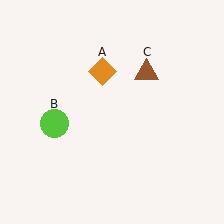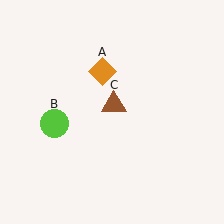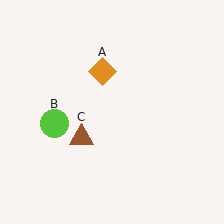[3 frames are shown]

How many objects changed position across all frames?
1 object changed position: brown triangle (object C).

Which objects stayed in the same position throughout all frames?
Orange diamond (object A) and lime circle (object B) remained stationary.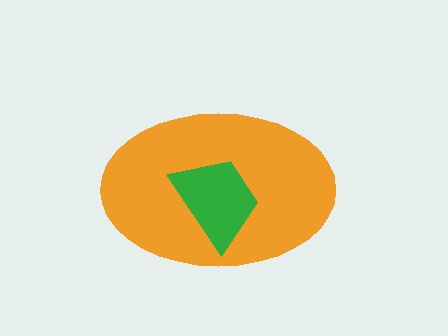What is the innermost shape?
The green trapezoid.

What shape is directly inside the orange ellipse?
The green trapezoid.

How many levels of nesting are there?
2.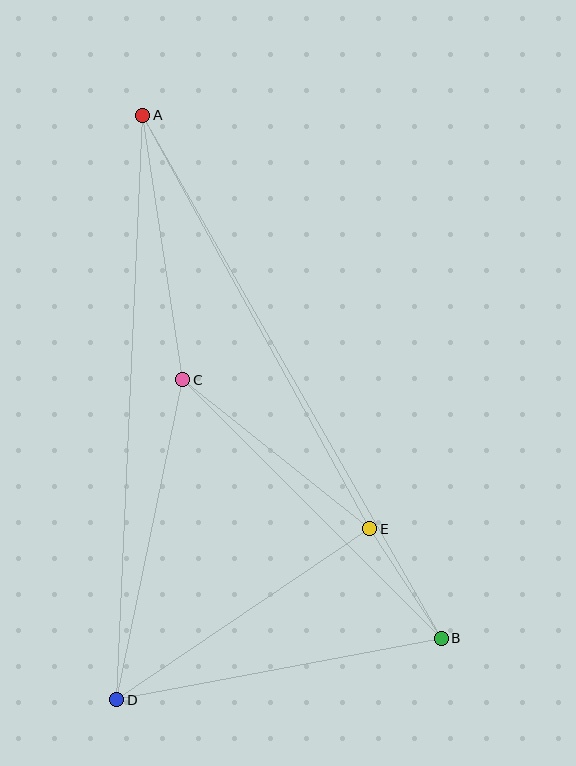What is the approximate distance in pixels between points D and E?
The distance between D and E is approximately 305 pixels.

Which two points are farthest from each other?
Points A and B are farthest from each other.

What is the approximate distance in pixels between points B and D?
The distance between B and D is approximately 330 pixels.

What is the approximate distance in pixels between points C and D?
The distance between C and D is approximately 327 pixels.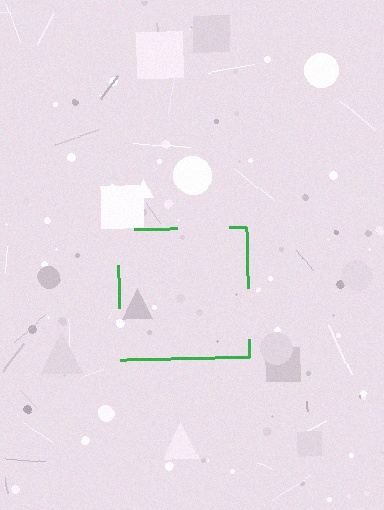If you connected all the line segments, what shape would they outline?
They would outline a square.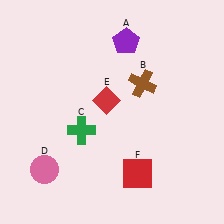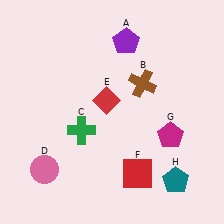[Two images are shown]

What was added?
A magenta pentagon (G), a teal pentagon (H) were added in Image 2.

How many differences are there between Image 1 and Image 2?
There are 2 differences between the two images.